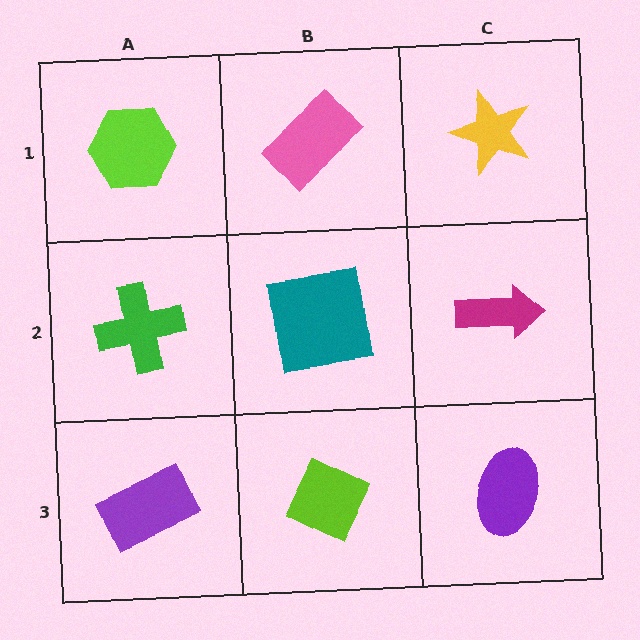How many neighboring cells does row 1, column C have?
2.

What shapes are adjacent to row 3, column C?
A magenta arrow (row 2, column C), a lime diamond (row 3, column B).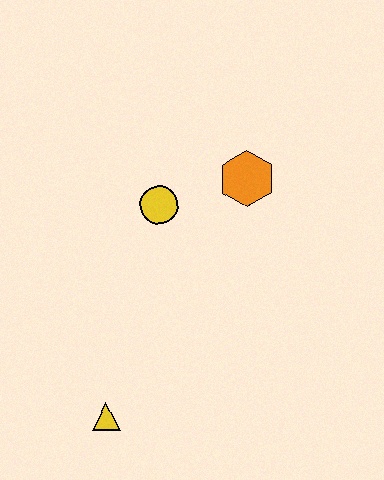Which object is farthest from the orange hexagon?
The yellow triangle is farthest from the orange hexagon.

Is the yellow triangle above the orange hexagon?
No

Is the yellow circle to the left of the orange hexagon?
Yes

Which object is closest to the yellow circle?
The orange hexagon is closest to the yellow circle.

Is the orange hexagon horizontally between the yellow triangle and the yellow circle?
No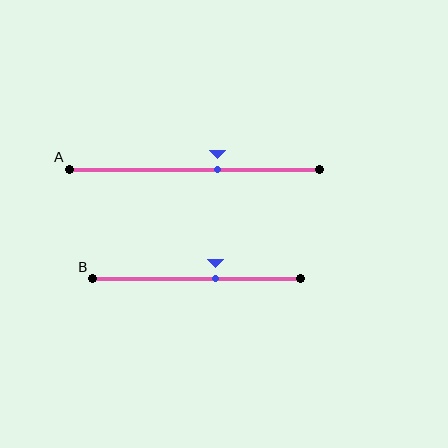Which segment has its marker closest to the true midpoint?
Segment B has its marker closest to the true midpoint.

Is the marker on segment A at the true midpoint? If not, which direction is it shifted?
No, the marker on segment A is shifted to the right by about 9% of the segment length.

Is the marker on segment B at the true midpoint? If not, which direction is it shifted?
No, the marker on segment B is shifted to the right by about 9% of the segment length.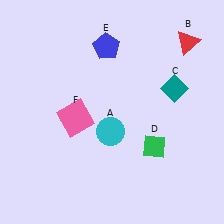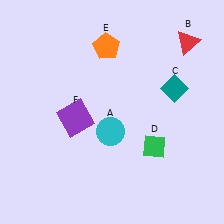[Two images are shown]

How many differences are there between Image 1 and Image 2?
There are 2 differences between the two images.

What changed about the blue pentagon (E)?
In Image 1, E is blue. In Image 2, it changed to orange.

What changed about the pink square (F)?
In Image 1, F is pink. In Image 2, it changed to purple.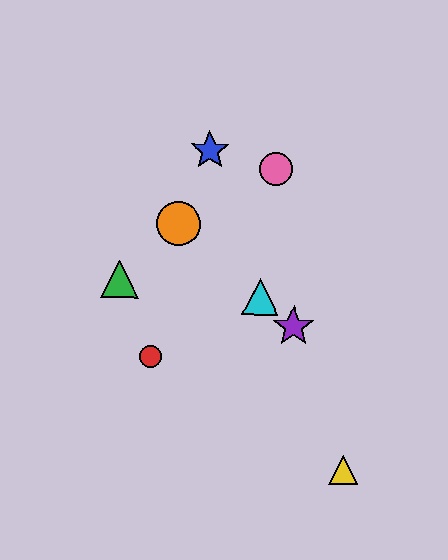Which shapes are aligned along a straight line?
The purple star, the orange circle, the cyan triangle are aligned along a straight line.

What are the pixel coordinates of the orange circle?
The orange circle is at (178, 224).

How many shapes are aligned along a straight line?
3 shapes (the purple star, the orange circle, the cyan triangle) are aligned along a straight line.